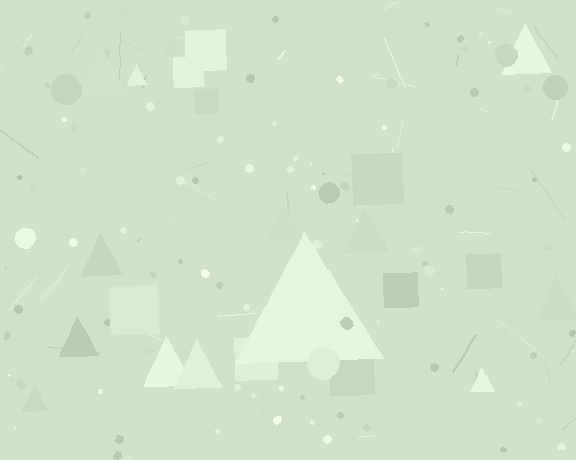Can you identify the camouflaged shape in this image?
The camouflaged shape is a triangle.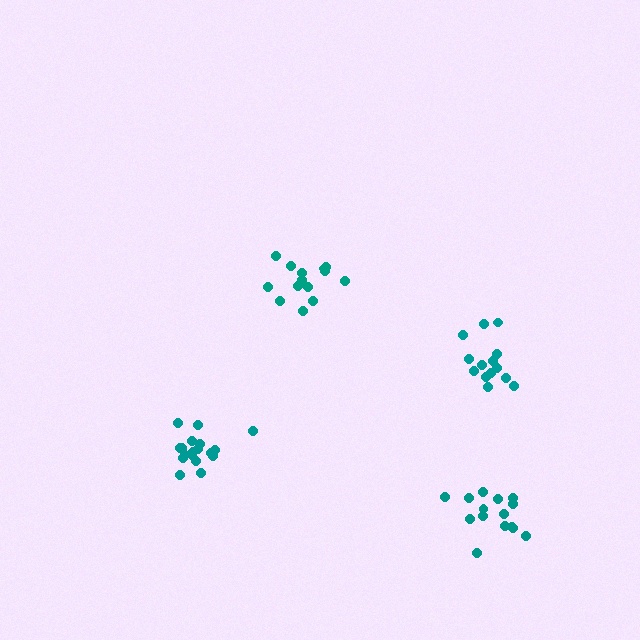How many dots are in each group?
Group 1: 14 dots, Group 2: 18 dots, Group 3: 14 dots, Group 4: 15 dots (61 total).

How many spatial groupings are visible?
There are 4 spatial groupings.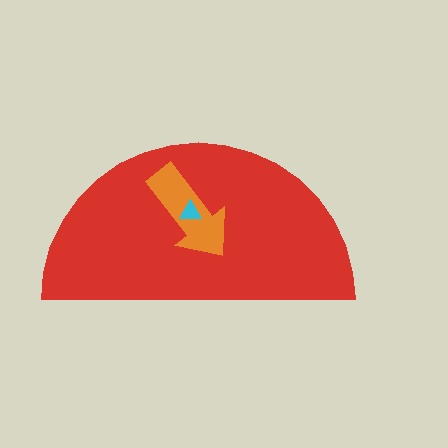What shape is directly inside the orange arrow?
The cyan triangle.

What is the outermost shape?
The red semicircle.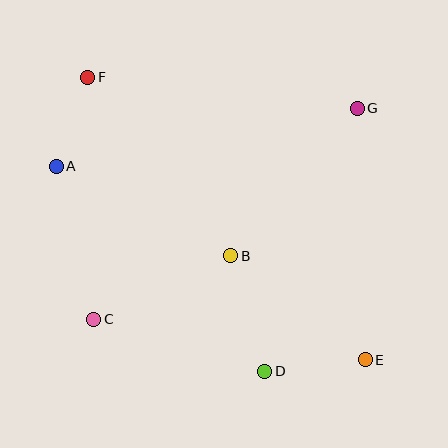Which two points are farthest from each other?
Points E and F are farthest from each other.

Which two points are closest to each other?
Points A and F are closest to each other.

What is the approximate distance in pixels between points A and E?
The distance between A and E is approximately 365 pixels.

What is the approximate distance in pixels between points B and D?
The distance between B and D is approximately 121 pixels.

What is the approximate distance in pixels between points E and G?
The distance between E and G is approximately 251 pixels.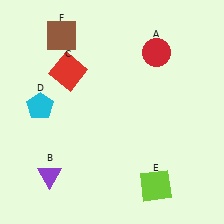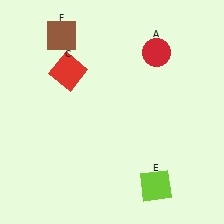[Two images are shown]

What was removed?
The purple triangle (B), the cyan pentagon (D) were removed in Image 2.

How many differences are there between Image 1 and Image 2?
There are 2 differences between the two images.